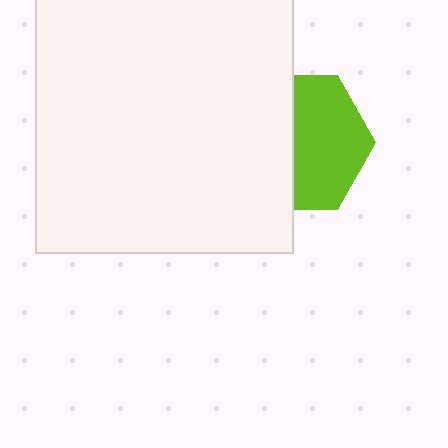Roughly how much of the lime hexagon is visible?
About half of it is visible (roughly 54%).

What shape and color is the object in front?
The object in front is a white rectangle.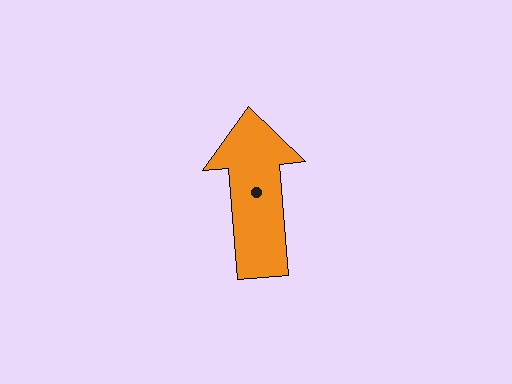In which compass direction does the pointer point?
North.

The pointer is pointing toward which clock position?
Roughly 12 o'clock.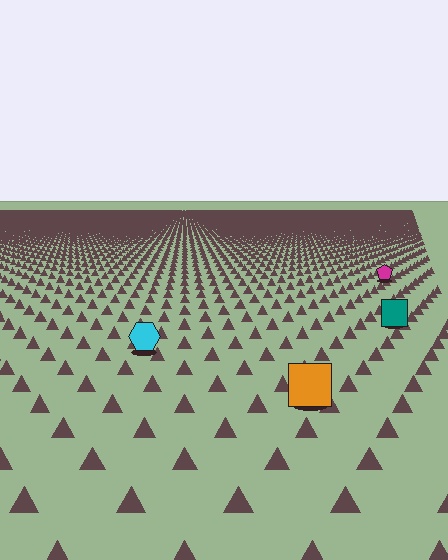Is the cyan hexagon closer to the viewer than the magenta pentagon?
Yes. The cyan hexagon is closer — you can tell from the texture gradient: the ground texture is coarser near it.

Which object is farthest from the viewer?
The magenta pentagon is farthest from the viewer. It appears smaller and the ground texture around it is denser.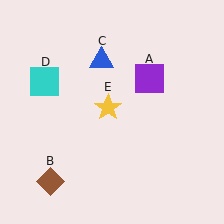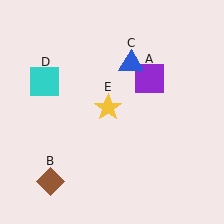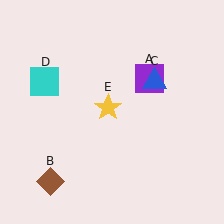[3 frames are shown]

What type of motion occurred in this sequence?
The blue triangle (object C) rotated clockwise around the center of the scene.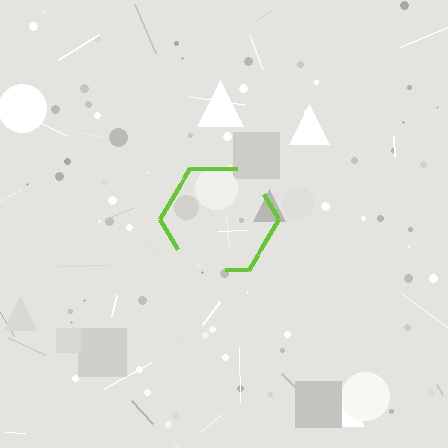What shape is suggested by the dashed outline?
The dashed outline suggests a hexagon.